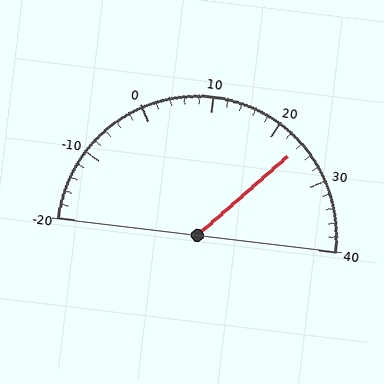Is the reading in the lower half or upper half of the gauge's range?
The reading is in the upper half of the range (-20 to 40).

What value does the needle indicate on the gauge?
The needle indicates approximately 24.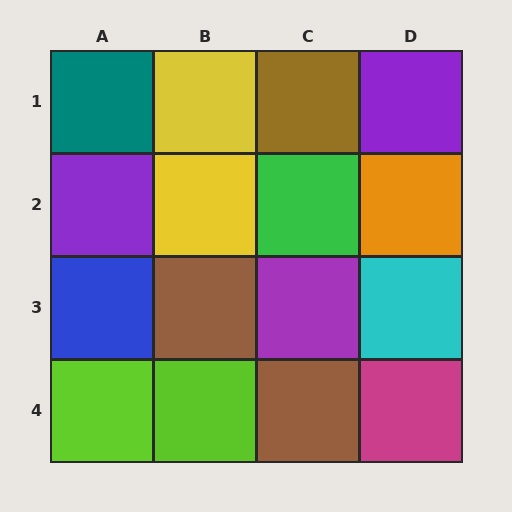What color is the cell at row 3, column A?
Blue.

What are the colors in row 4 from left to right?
Lime, lime, brown, magenta.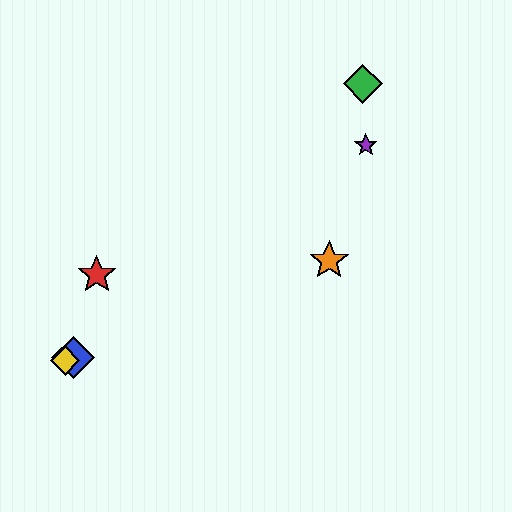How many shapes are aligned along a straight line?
3 shapes (the blue diamond, the yellow diamond, the orange star) are aligned along a straight line.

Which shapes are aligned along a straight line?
The blue diamond, the yellow diamond, the orange star are aligned along a straight line.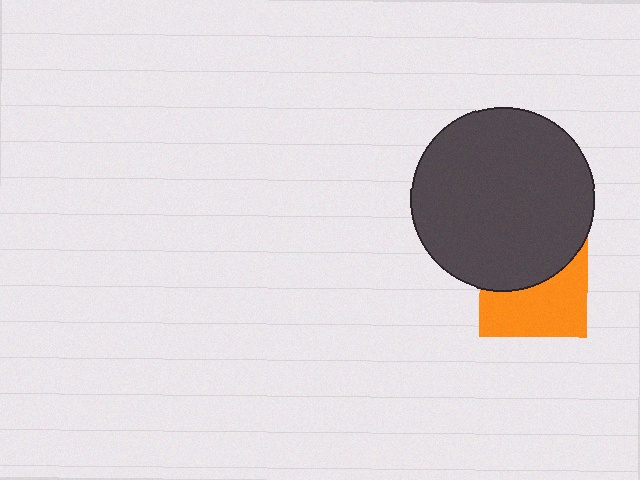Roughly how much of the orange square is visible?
About half of it is visible (roughly 54%).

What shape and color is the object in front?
The object in front is a dark gray circle.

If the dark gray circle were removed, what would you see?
You would see the complete orange square.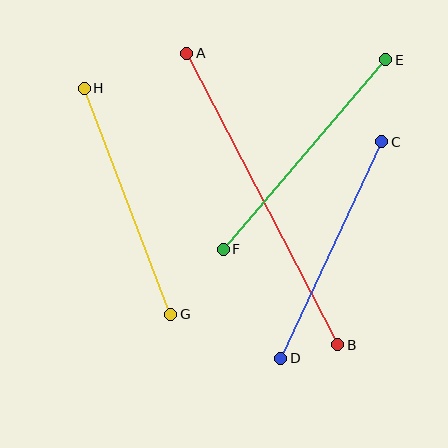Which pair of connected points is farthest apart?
Points A and B are farthest apart.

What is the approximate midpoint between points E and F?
The midpoint is at approximately (305, 155) pixels.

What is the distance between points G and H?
The distance is approximately 242 pixels.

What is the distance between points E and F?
The distance is approximately 250 pixels.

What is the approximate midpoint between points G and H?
The midpoint is at approximately (127, 201) pixels.